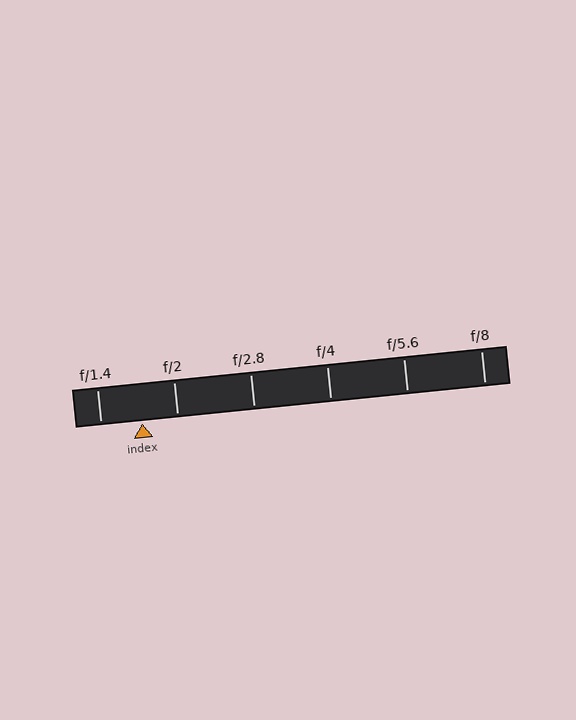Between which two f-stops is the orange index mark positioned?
The index mark is between f/1.4 and f/2.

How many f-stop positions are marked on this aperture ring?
There are 6 f-stop positions marked.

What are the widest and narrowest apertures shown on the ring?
The widest aperture shown is f/1.4 and the narrowest is f/8.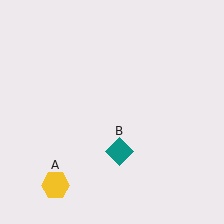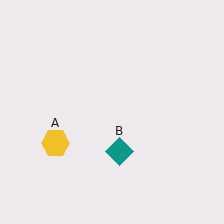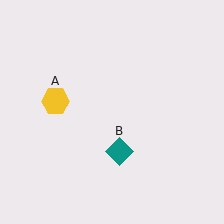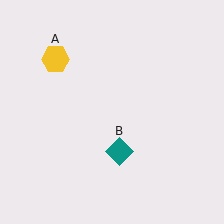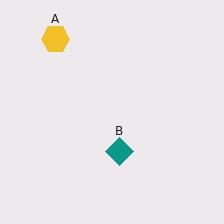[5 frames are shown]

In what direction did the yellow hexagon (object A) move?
The yellow hexagon (object A) moved up.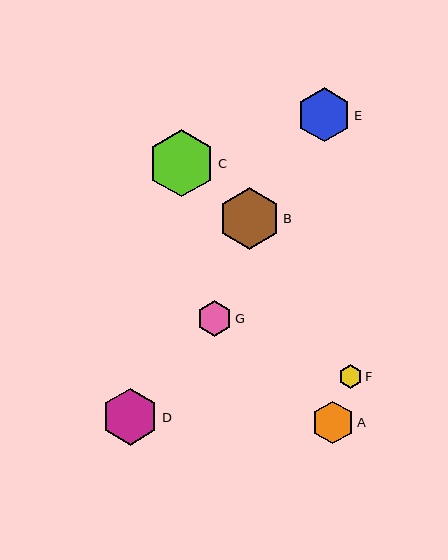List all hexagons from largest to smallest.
From largest to smallest: C, B, D, E, A, G, F.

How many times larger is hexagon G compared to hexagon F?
Hexagon G is approximately 1.5 times the size of hexagon F.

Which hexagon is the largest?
Hexagon C is the largest with a size of approximately 68 pixels.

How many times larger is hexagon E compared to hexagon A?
Hexagon E is approximately 1.3 times the size of hexagon A.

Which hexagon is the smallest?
Hexagon F is the smallest with a size of approximately 24 pixels.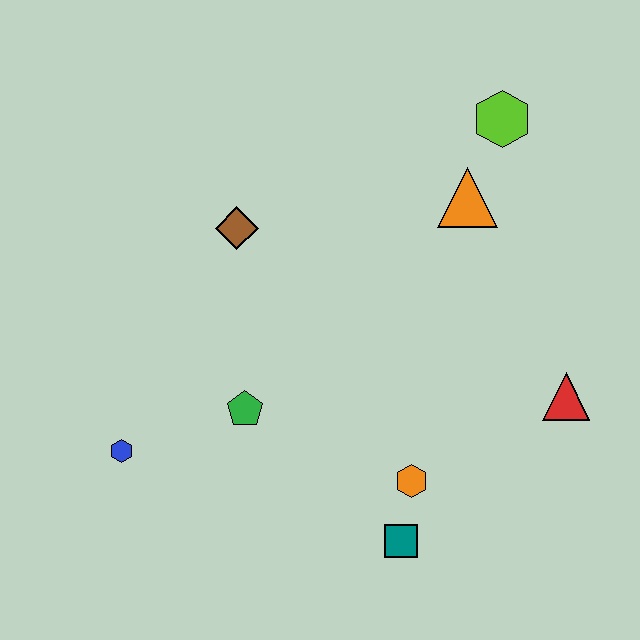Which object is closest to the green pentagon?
The blue hexagon is closest to the green pentagon.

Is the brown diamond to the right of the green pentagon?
No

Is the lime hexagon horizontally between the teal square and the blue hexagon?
No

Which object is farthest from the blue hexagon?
The lime hexagon is farthest from the blue hexagon.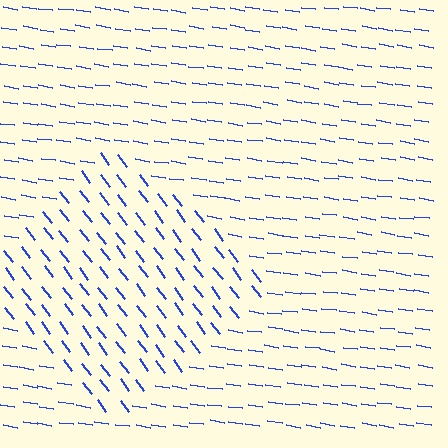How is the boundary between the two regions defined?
The boundary is defined purely by a change in line orientation (approximately 45 degrees difference). All lines are the same color and thickness.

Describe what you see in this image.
The image is filled with small blue line segments. A diamond region in the image has lines oriented differently from the surrounding lines, creating a visible texture boundary.